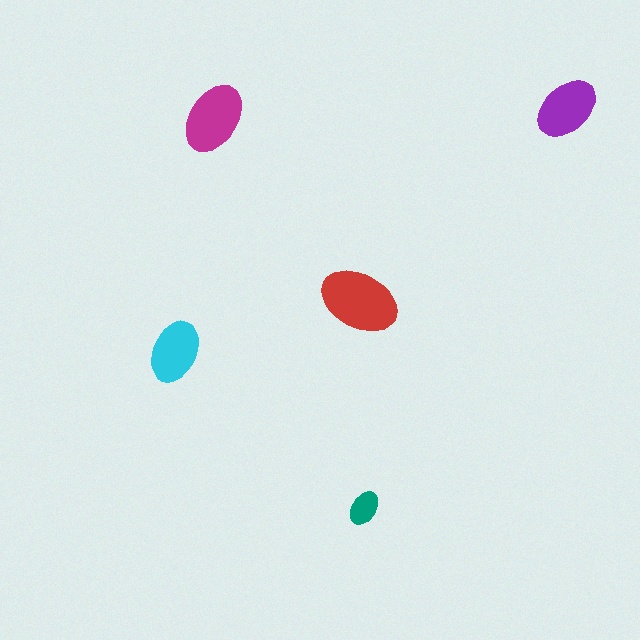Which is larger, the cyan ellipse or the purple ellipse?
The purple one.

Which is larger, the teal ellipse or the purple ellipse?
The purple one.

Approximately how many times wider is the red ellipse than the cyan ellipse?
About 1.5 times wider.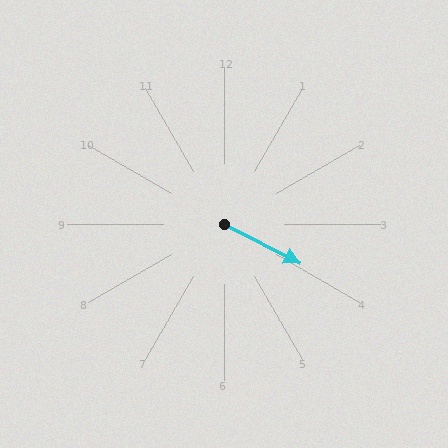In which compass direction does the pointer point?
Southeast.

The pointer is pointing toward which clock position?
Roughly 4 o'clock.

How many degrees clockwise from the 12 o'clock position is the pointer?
Approximately 117 degrees.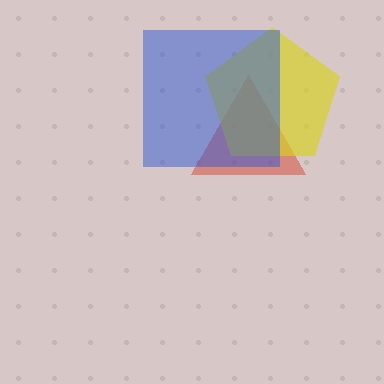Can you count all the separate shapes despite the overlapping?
Yes, there are 3 separate shapes.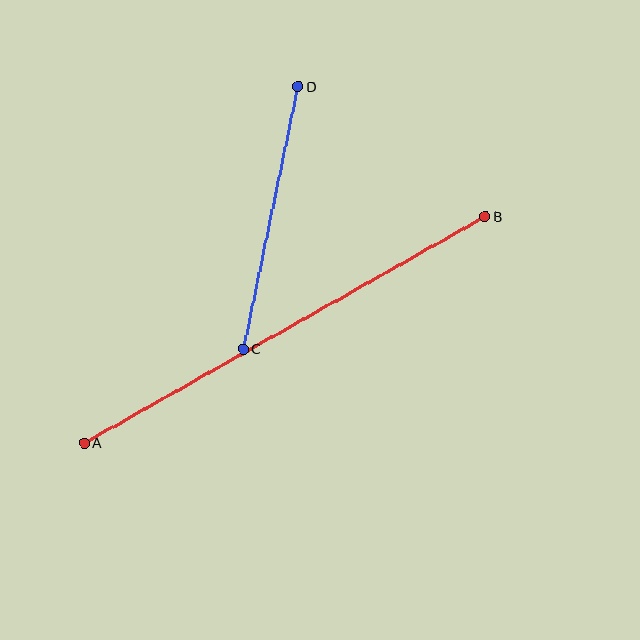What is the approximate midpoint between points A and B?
The midpoint is at approximately (285, 329) pixels.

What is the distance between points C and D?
The distance is approximately 268 pixels.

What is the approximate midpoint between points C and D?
The midpoint is at approximately (271, 218) pixels.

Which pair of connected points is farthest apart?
Points A and B are farthest apart.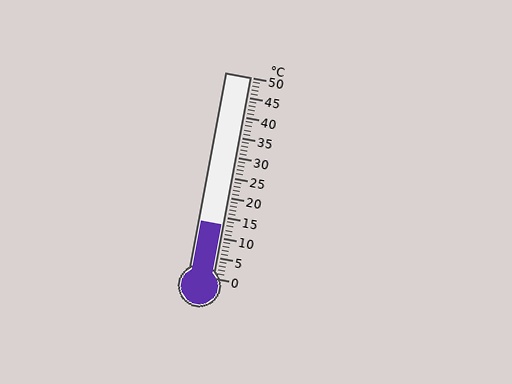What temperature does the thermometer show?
The thermometer shows approximately 13°C.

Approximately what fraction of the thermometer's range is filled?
The thermometer is filled to approximately 25% of its range.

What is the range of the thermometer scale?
The thermometer scale ranges from 0°C to 50°C.